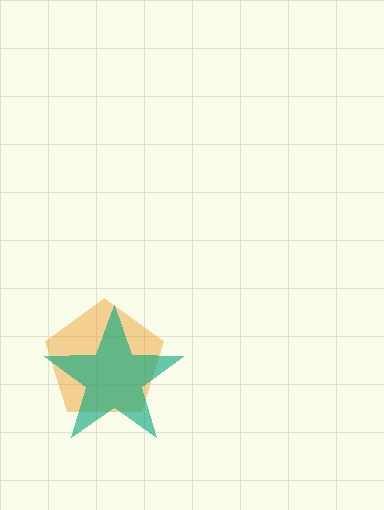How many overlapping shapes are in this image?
There are 2 overlapping shapes in the image.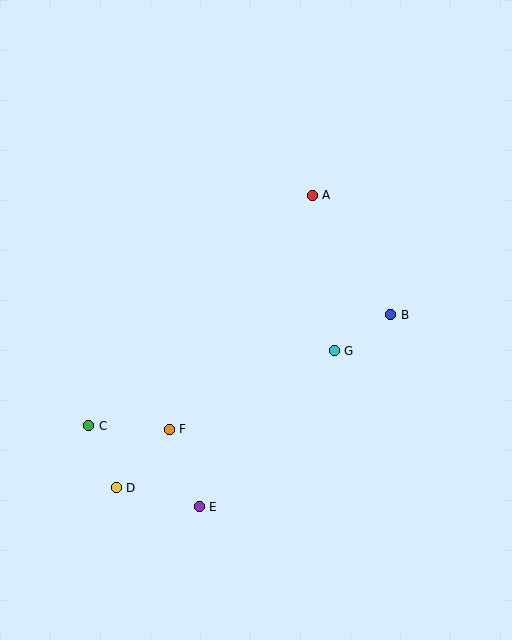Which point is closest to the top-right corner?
Point A is closest to the top-right corner.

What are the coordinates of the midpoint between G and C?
The midpoint between G and C is at (212, 388).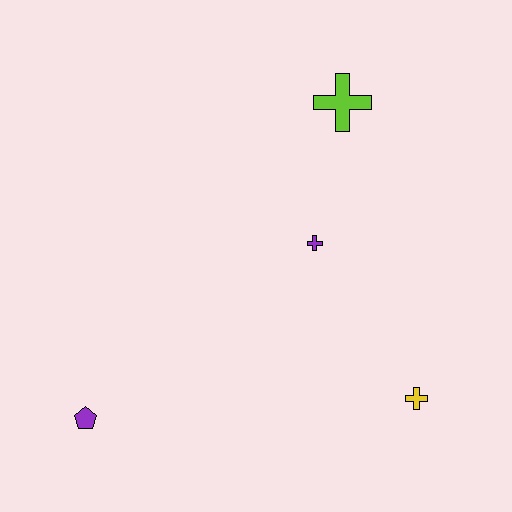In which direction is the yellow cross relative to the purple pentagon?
The yellow cross is to the right of the purple pentagon.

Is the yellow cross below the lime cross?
Yes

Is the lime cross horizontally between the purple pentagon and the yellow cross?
Yes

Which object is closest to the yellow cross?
The purple cross is closest to the yellow cross.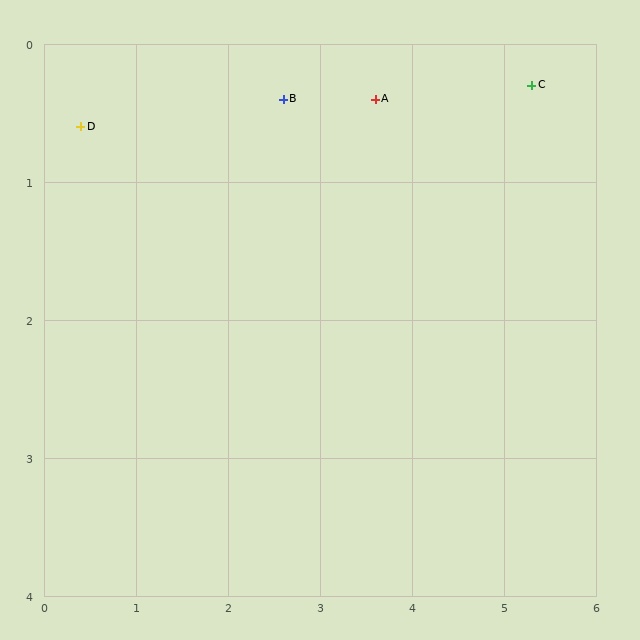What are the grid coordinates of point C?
Point C is at approximately (5.3, 0.3).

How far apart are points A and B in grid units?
Points A and B are about 1.0 grid units apart.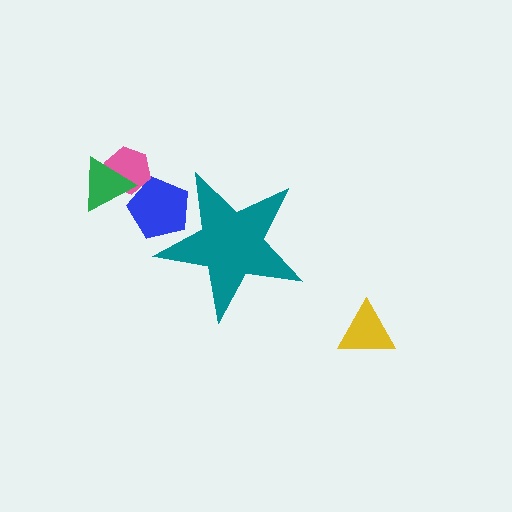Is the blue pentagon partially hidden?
Yes, the blue pentagon is partially hidden behind the teal star.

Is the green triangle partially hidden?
No, the green triangle is fully visible.